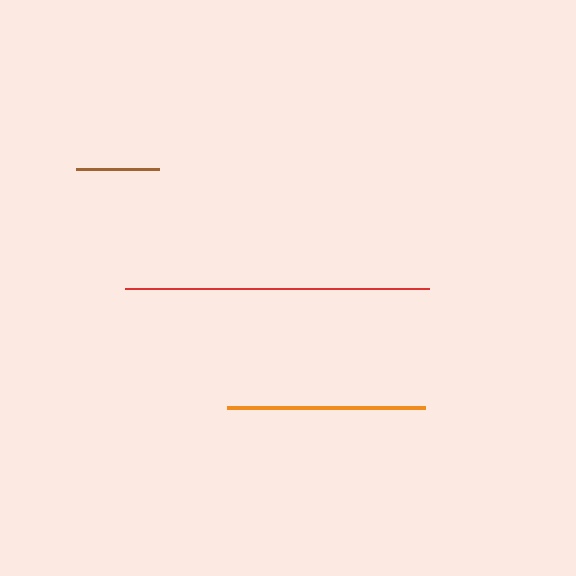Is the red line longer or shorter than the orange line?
The red line is longer than the orange line.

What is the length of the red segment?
The red segment is approximately 304 pixels long.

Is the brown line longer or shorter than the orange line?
The orange line is longer than the brown line.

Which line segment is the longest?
The red line is the longest at approximately 304 pixels.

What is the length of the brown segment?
The brown segment is approximately 83 pixels long.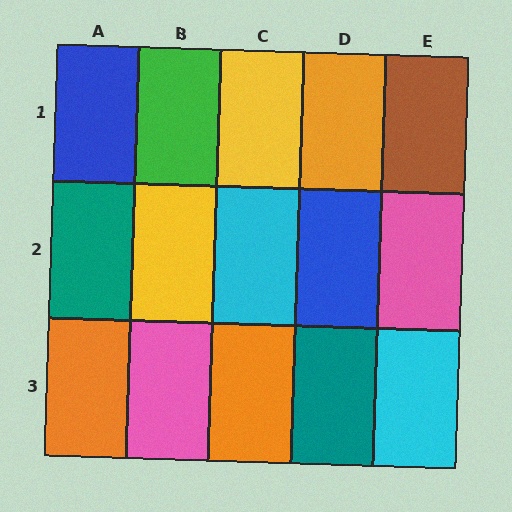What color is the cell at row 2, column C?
Cyan.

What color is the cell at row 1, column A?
Blue.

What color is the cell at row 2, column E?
Pink.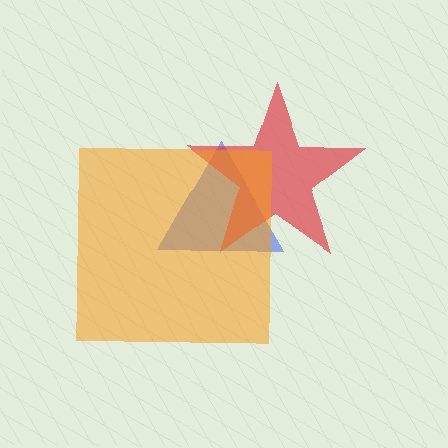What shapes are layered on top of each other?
The layered shapes are: a blue triangle, a red star, an orange square.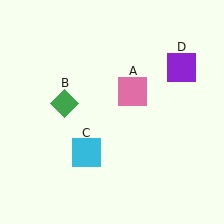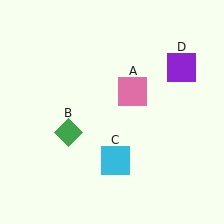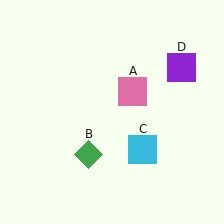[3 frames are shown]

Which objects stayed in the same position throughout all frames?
Pink square (object A) and purple square (object D) remained stationary.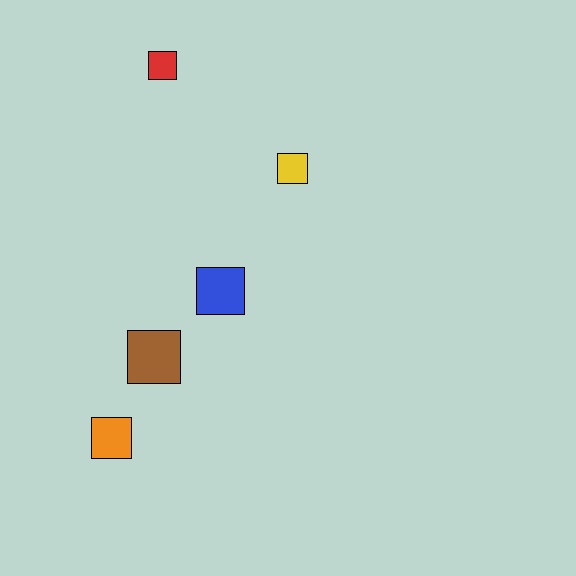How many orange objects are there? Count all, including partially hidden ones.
There is 1 orange object.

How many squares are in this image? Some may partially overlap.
There are 5 squares.